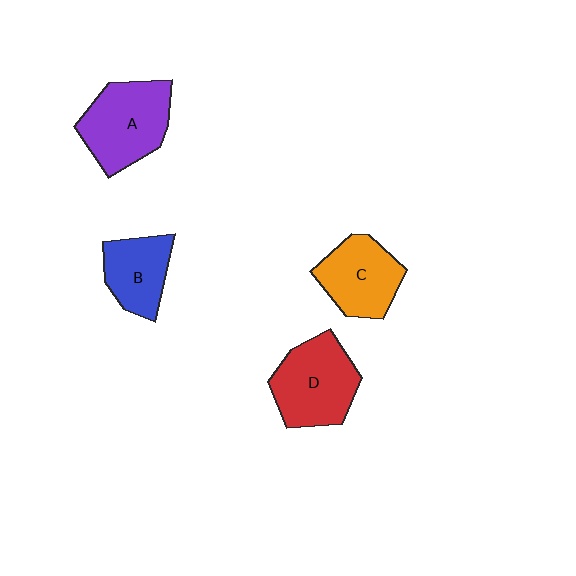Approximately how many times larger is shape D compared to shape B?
Approximately 1.4 times.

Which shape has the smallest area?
Shape B (blue).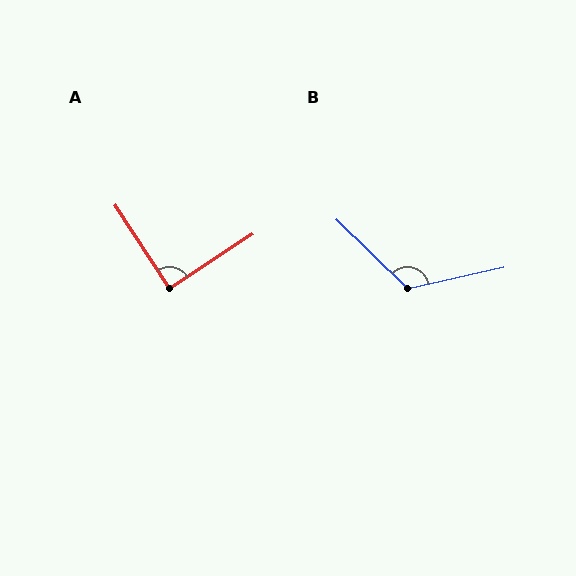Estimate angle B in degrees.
Approximately 123 degrees.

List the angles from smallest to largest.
A (90°), B (123°).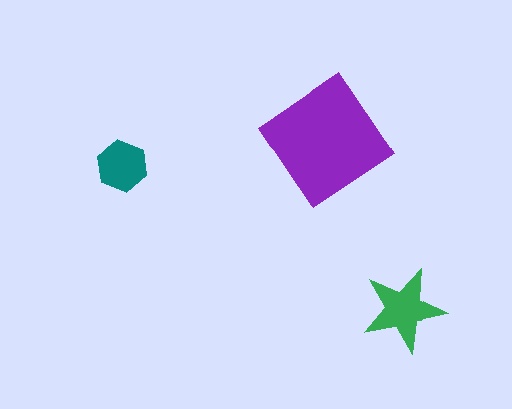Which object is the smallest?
The teal hexagon.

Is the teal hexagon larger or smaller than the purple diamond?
Smaller.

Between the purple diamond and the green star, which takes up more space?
The purple diamond.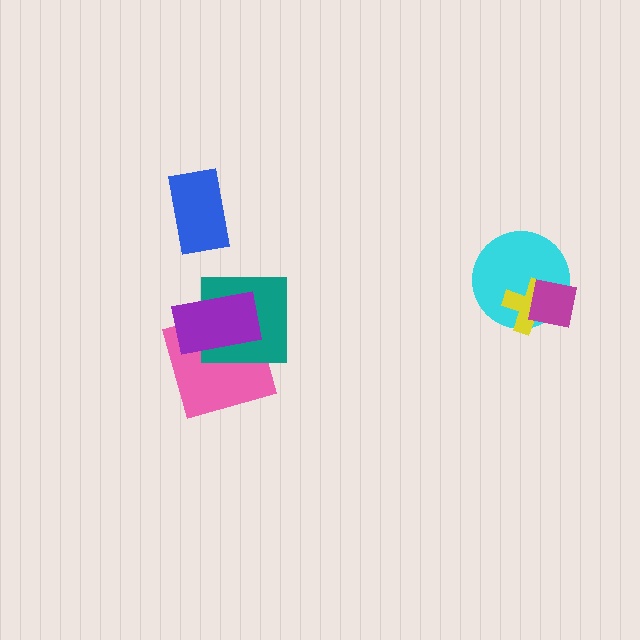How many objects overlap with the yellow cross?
2 objects overlap with the yellow cross.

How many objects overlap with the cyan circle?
2 objects overlap with the cyan circle.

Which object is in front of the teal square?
The purple rectangle is in front of the teal square.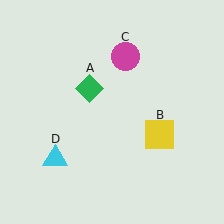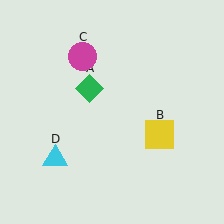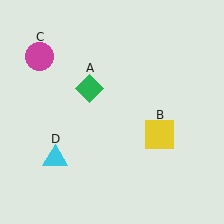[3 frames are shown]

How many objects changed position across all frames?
1 object changed position: magenta circle (object C).